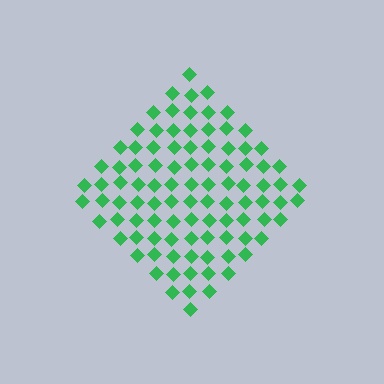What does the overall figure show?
The overall figure shows a diamond.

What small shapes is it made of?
It is made of small diamonds.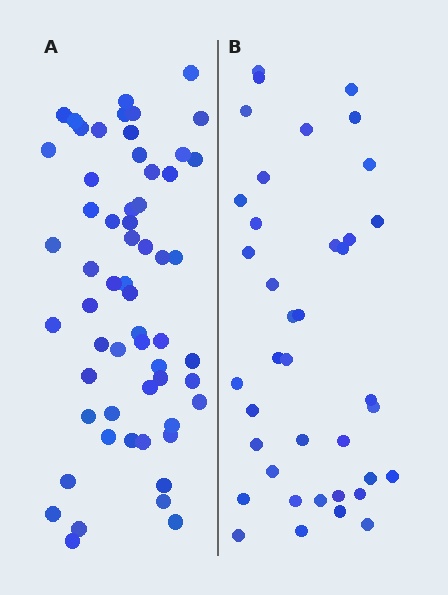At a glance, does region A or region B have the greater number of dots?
Region A (the left region) has more dots.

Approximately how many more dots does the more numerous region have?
Region A has approximately 20 more dots than region B.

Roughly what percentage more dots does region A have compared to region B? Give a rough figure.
About 50% more.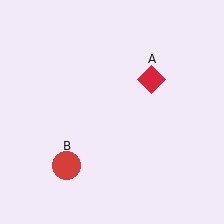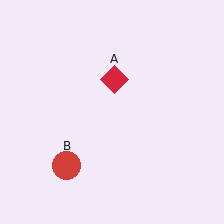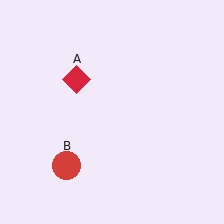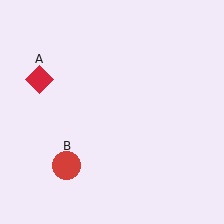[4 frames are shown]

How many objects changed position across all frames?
1 object changed position: red diamond (object A).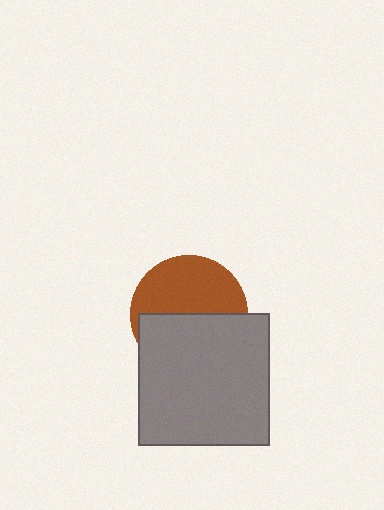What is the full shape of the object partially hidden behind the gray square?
The partially hidden object is a brown circle.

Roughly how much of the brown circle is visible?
About half of it is visible (roughly 50%).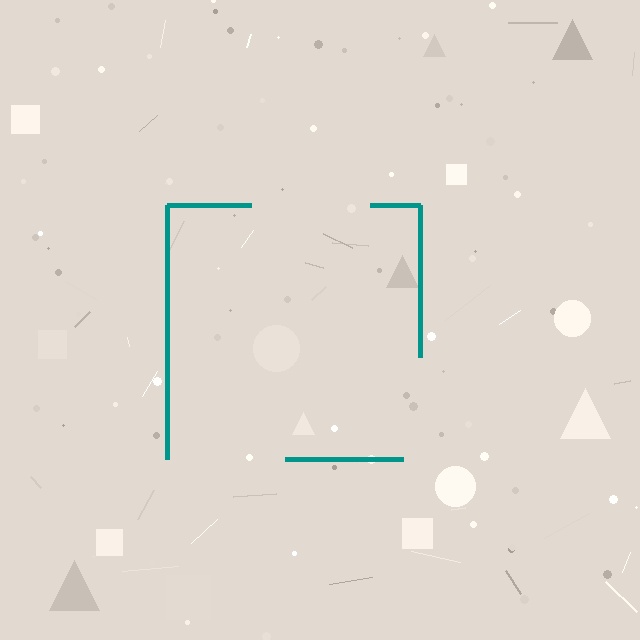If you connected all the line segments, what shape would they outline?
They would outline a square.